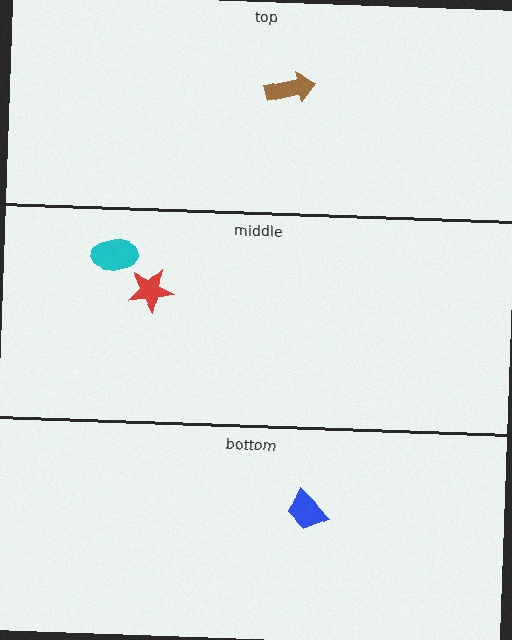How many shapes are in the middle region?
2.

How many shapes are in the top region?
1.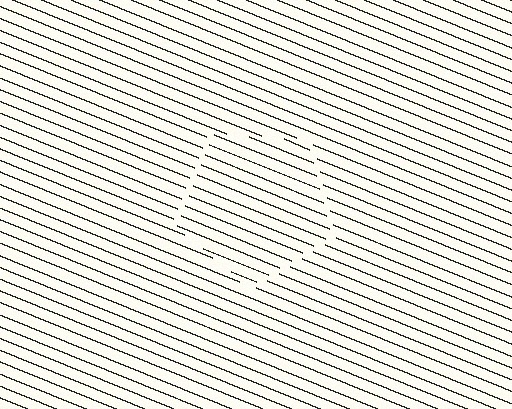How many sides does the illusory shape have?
5 sides — the line-ends trace a pentagon.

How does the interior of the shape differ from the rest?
The interior of the shape contains the same grating, shifted by half a period — the contour is defined by the phase discontinuity where line-ends from the inner and outer gratings abut.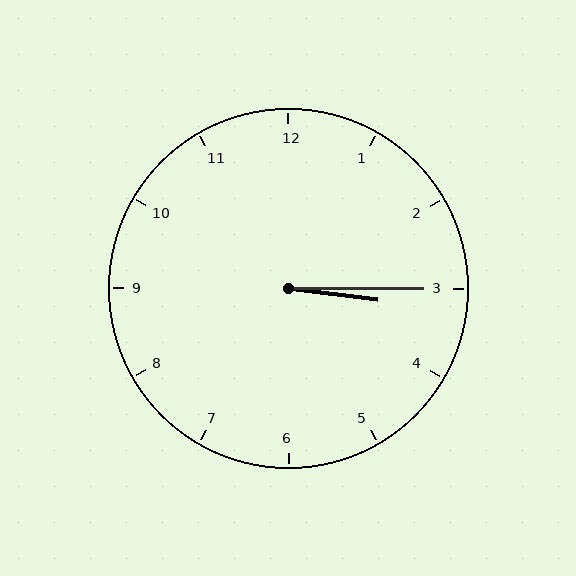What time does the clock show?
3:15.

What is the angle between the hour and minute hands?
Approximately 8 degrees.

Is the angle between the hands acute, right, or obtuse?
It is acute.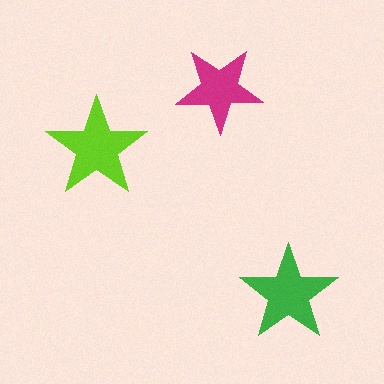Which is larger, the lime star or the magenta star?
The lime one.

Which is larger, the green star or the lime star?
The lime one.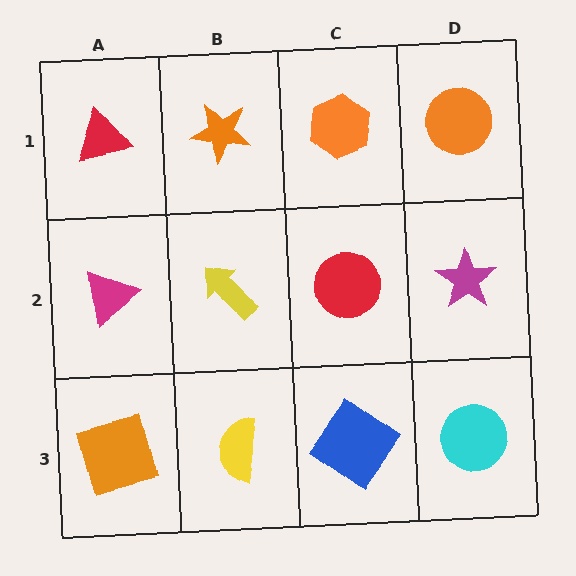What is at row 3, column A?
An orange square.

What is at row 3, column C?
A blue diamond.